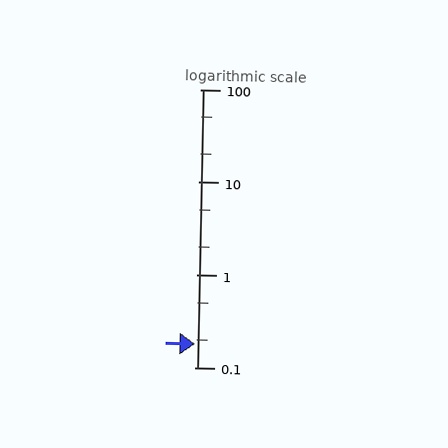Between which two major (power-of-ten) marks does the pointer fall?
The pointer is between 0.1 and 1.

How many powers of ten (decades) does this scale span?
The scale spans 3 decades, from 0.1 to 100.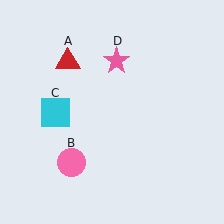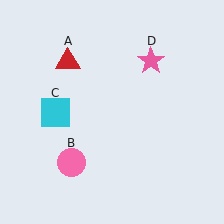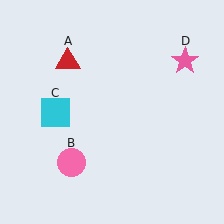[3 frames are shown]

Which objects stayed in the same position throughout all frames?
Red triangle (object A) and pink circle (object B) and cyan square (object C) remained stationary.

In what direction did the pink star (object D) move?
The pink star (object D) moved right.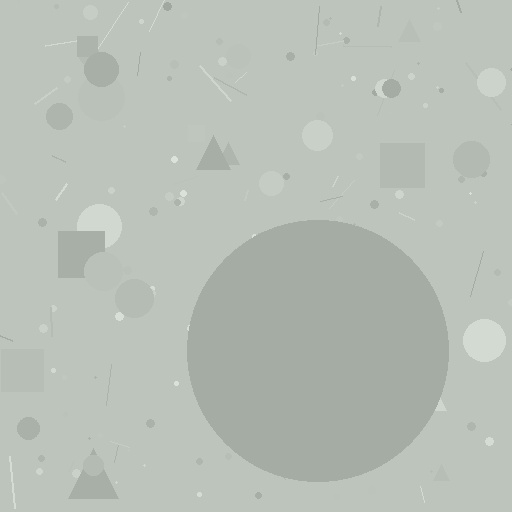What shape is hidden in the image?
A circle is hidden in the image.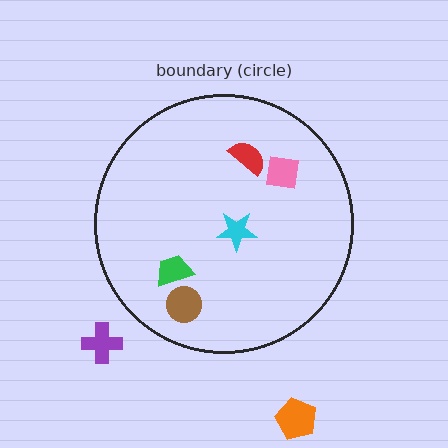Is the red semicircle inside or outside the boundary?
Inside.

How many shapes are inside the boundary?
5 inside, 2 outside.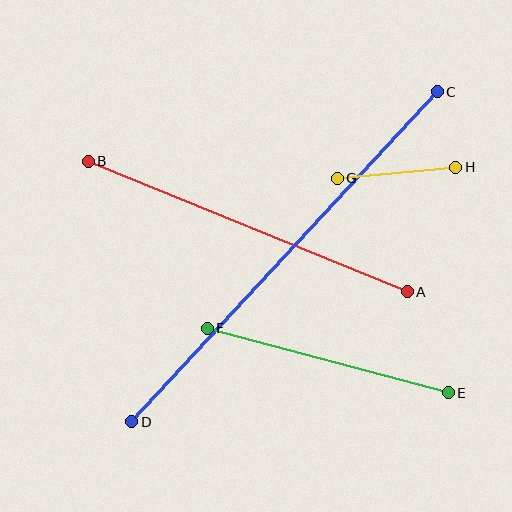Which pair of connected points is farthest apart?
Points C and D are farthest apart.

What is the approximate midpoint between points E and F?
The midpoint is at approximately (328, 361) pixels.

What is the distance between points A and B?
The distance is approximately 344 pixels.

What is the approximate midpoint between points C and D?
The midpoint is at approximately (285, 257) pixels.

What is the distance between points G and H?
The distance is approximately 119 pixels.